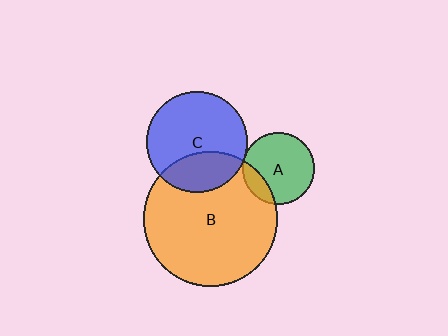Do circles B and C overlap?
Yes.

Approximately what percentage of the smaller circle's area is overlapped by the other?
Approximately 30%.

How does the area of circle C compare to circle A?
Approximately 2.0 times.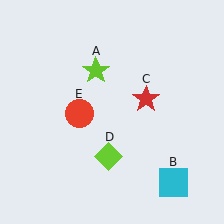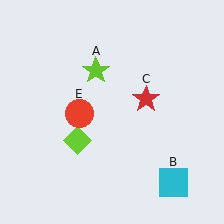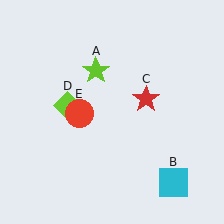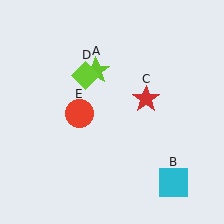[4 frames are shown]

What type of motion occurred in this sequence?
The lime diamond (object D) rotated clockwise around the center of the scene.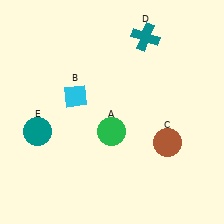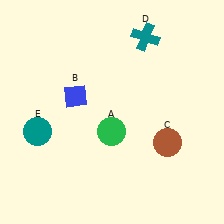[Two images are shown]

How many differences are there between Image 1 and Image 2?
There is 1 difference between the two images.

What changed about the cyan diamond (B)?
In Image 1, B is cyan. In Image 2, it changed to blue.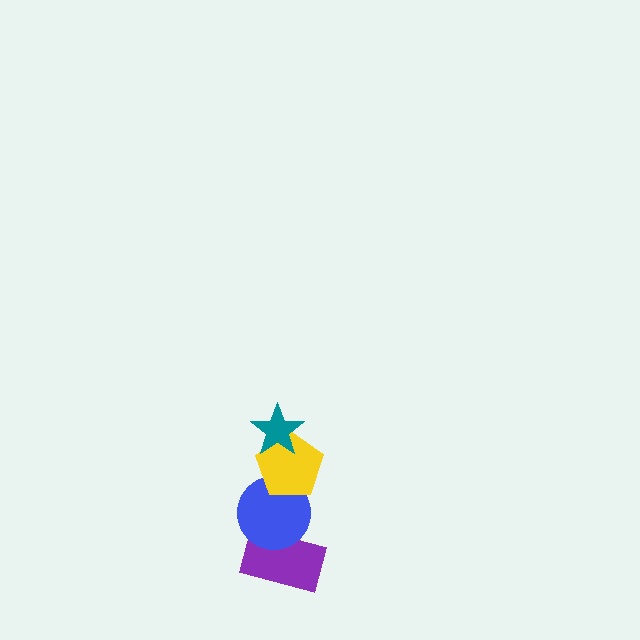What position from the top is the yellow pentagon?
The yellow pentagon is 2nd from the top.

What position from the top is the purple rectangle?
The purple rectangle is 4th from the top.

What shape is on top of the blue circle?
The yellow pentagon is on top of the blue circle.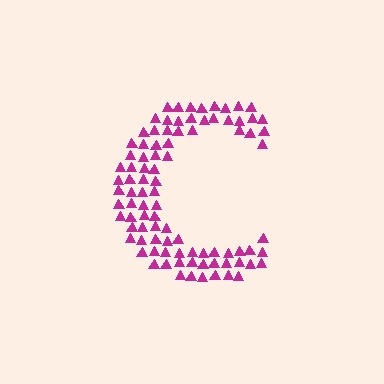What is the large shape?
The large shape is the letter C.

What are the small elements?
The small elements are triangles.